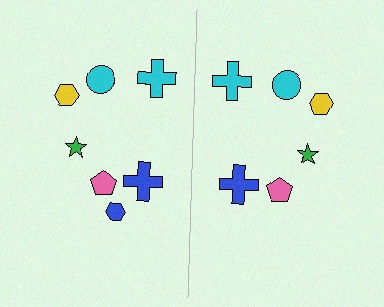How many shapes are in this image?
There are 13 shapes in this image.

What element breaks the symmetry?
A blue hexagon is missing from the right side.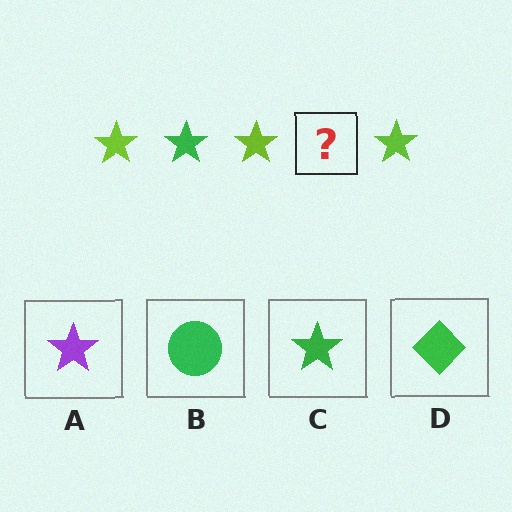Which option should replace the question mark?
Option C.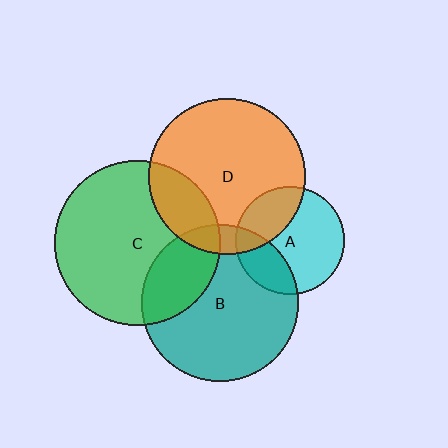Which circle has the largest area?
Circle C (green).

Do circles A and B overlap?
Yes.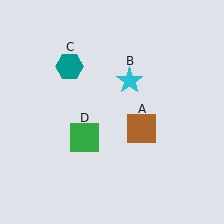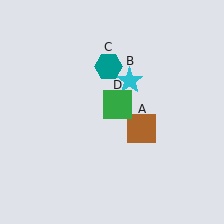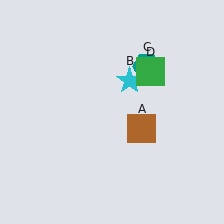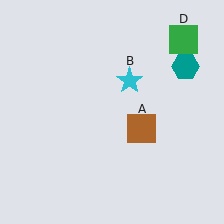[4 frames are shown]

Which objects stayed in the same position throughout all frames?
Brown square (object A) and cyan star (object B) remained stationary.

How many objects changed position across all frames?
2 objects changed position: teal hexagon (object C), green square (object D).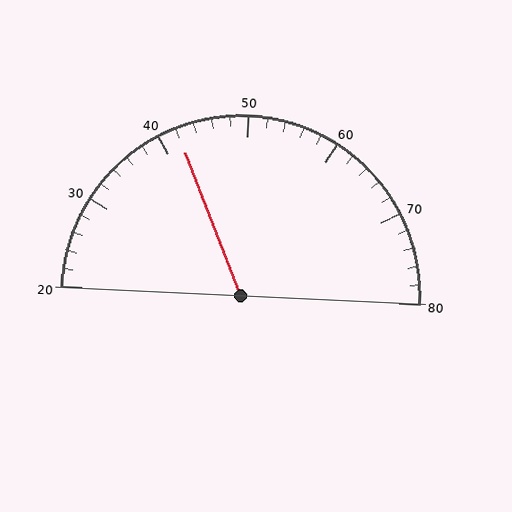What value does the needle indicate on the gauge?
The needle indicates approximately 42.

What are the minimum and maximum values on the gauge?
The gauge ranges from 20 to 80.